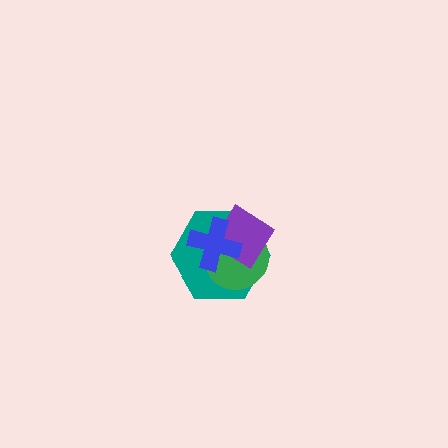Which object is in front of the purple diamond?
The blue cross is in front of the purple diamond.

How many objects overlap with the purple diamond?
3 objects overlap with the purple diamond.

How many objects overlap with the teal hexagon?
3 objects overlap with the teal hexagon.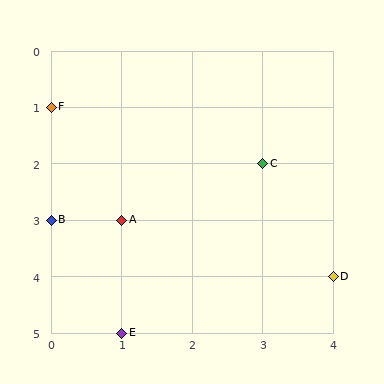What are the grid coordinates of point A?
Point A is at grid coordinates (1, 3).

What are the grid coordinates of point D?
Point D is at grid coordinates (4, 4).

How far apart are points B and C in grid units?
Points B and C are 3 columns and 1 row apart (about 3.2 grid units diagonally).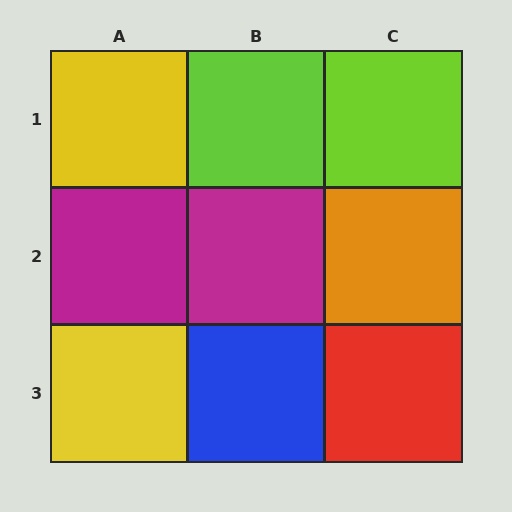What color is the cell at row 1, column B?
Lime.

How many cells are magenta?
2 cells are magenta.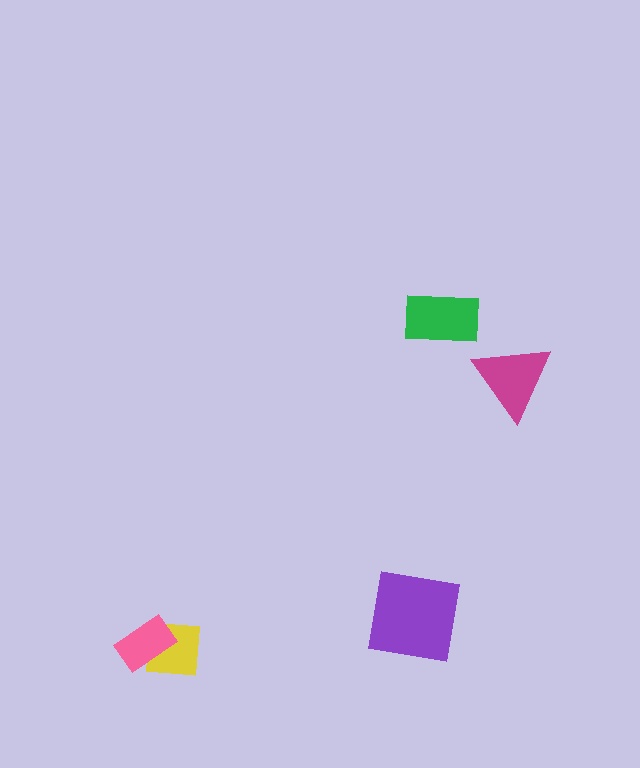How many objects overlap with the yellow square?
1 object overlaps with the yellow square.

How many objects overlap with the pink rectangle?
1 object overlaps with the pink rectangle.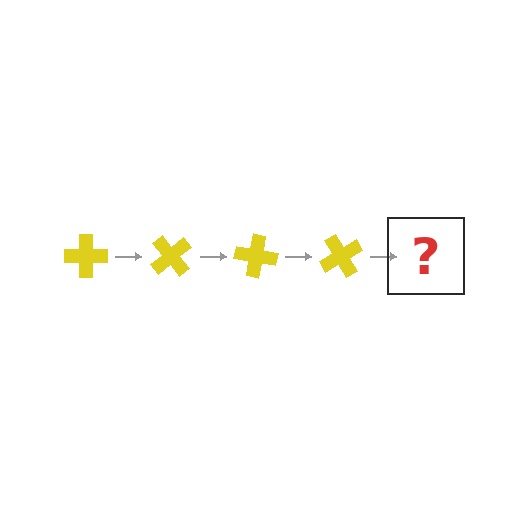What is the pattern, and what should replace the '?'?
The pattern is that the cross rotates 50 degrees each step. The '?' should be a yellow cross rotated 200 degrees.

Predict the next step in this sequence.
The next step is a yellow cross rotated 200 degrees.